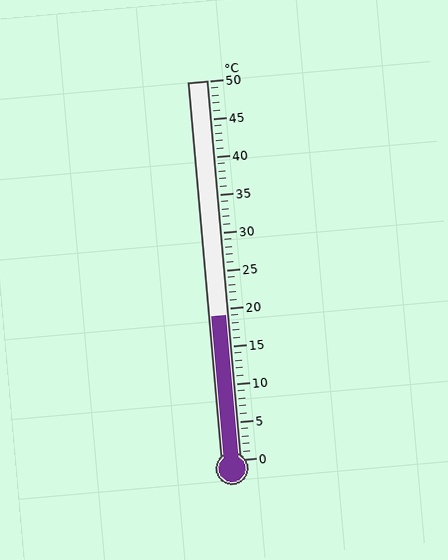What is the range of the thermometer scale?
The thermometer scale ranges from 0°C to 50°C.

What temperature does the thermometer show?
The thermometer shows approximately 19°C.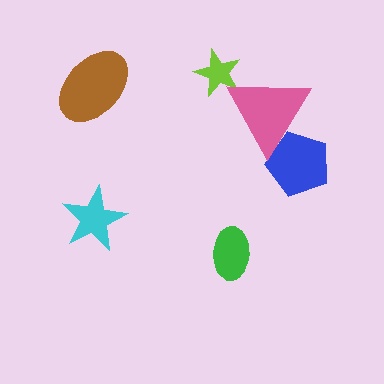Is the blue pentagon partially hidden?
Yes, it is partially covered by another shape.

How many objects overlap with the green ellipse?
0 objects overlap with the green ellipse.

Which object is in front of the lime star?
The pink triangle is in front of the lime star.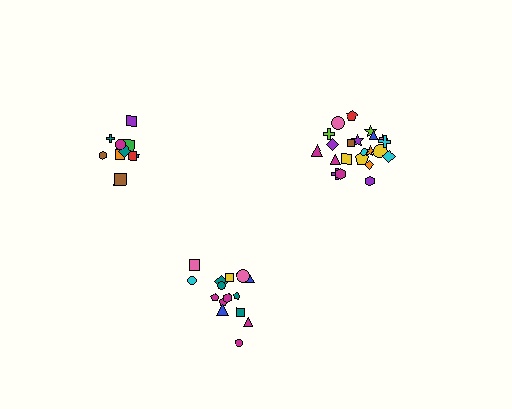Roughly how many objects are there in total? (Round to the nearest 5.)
Roughly 45 objects in total.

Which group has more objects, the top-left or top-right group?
The top-right group.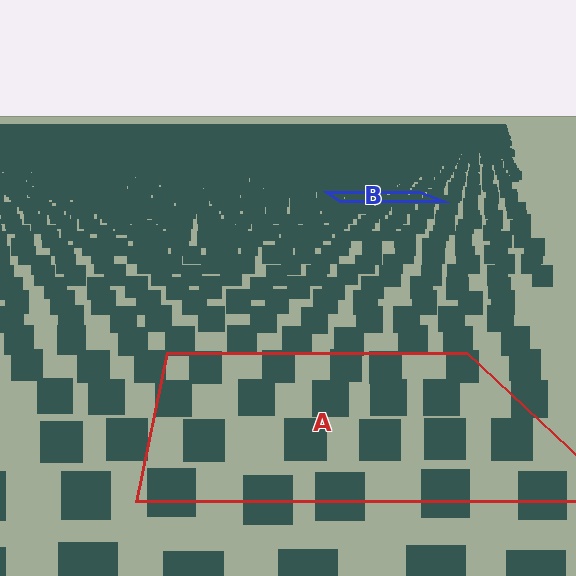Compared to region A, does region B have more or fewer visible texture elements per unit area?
Region B has more texture elements per unit area — they are packed more densely because it is farther away.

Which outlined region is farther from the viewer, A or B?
Region B is farther from the viewer — the texture elements inside it appear smaller and more densely packed.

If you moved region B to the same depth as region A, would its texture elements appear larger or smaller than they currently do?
They would appear larger. At a closer depth, the same texture elements are projected at a bigger on-screen size.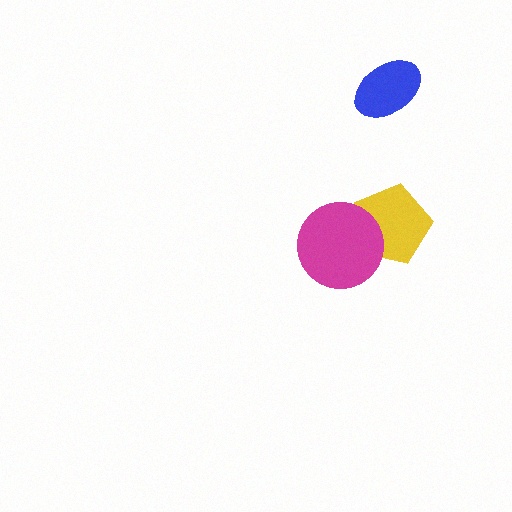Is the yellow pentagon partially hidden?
Yes, it is partially covered by another shape.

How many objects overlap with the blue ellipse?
0 objects overlap with the blue ellipse.